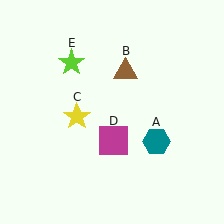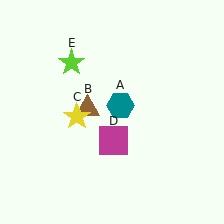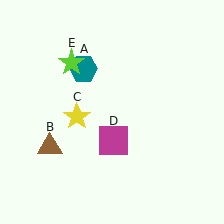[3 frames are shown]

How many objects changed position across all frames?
2 objects changed position: teal hexagon (object A), brown triangle (object B).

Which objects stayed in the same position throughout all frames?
Yellow star (object C) and magenta square (object D) and lime star (object E) remained stationary.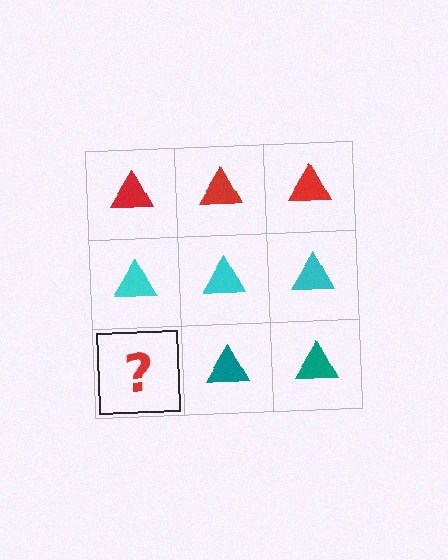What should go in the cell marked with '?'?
The missing cell should contain a teal triangle.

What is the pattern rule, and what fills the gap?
The rule is that each row has a consistent color. The gap should be filled with a teal triangle.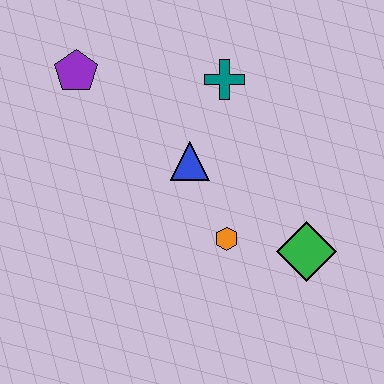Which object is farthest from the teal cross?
The green diamond is farthest from the teal cross.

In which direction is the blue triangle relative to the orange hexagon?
The blue triangle is above the orange hexagon.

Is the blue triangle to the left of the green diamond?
Yes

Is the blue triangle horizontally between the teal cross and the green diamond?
No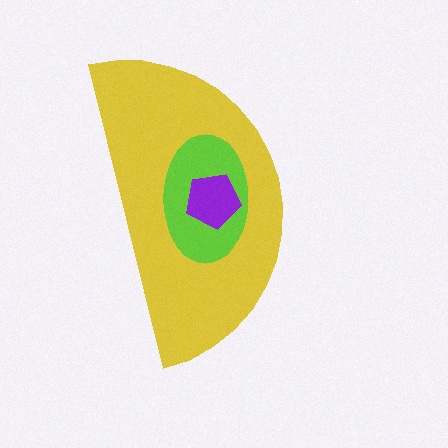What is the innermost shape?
The purple pentagon.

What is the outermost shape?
The yellow semicircle.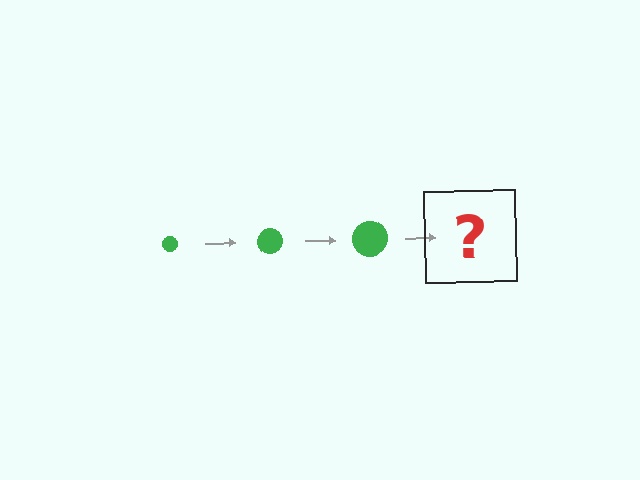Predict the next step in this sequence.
The next step is a green circle, larger than the previous one.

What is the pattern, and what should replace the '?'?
The pattern is that the circle gets progressively larger each step. The '?' should be a green circle, larger than the previous one.